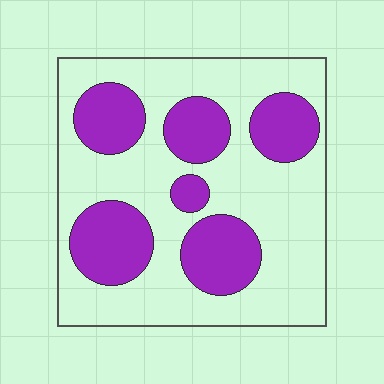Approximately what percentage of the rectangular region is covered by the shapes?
Approximately 35%.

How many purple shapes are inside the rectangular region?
6.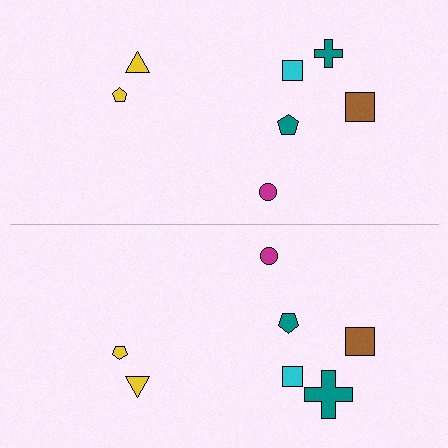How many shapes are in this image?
There are 14 shapes in this image.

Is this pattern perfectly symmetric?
No, the pattern is not perfectly symmetric. The teal cross on the bottom side has a different size than its mirror counterpart.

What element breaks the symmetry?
The teal cross on the bottom side has a different size than its mirror counterpart.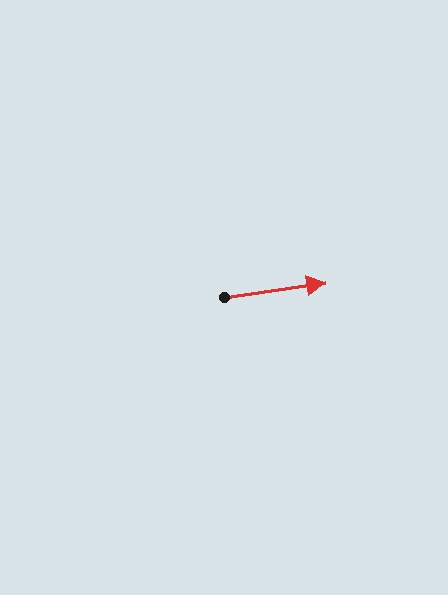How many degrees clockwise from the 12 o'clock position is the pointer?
Approximately 82 degrees.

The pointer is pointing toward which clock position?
Roughly 3 o'clock.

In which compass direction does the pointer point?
East.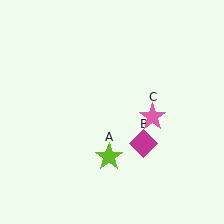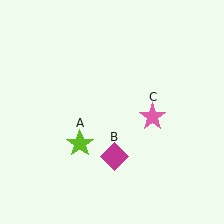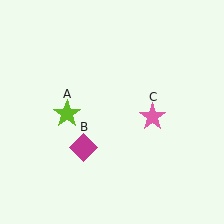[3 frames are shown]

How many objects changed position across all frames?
2 objects changed position: lime star (object A), magenta diamond (object B).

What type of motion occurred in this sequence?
The lime star (object A), magenta diamond (object B) rotated clockwise around the center of the scene.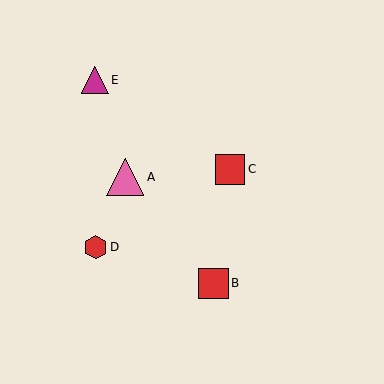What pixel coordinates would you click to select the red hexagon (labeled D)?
Click at (95, 247) to select the red hexagon D.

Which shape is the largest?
The pink triangle (labeled A) is the largest.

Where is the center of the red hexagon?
The center of the red hexagon is at (95, 247).